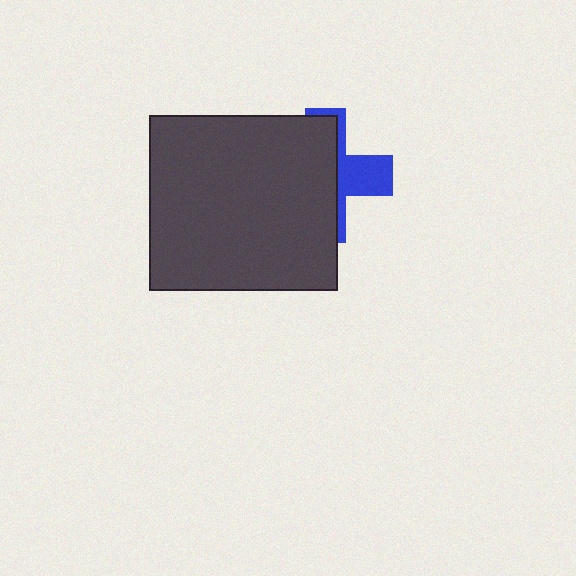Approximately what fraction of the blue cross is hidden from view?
Roughly 65% of the blue cross is hidden behind the dark gray rectangle.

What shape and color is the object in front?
The object in front is a dark gray rectangle.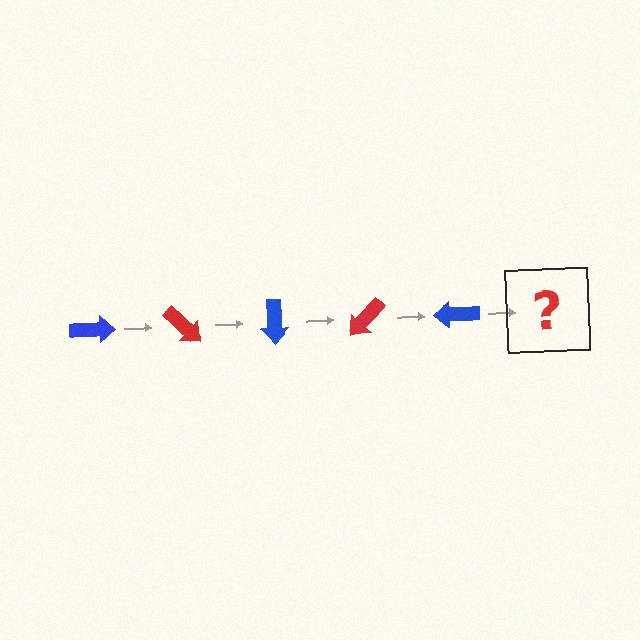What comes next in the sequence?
The next element should be a red arrow, rotated 225 degrees from the start.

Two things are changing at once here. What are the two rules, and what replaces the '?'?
The two rules are that it rotates 45 degrees each step and the color cycles through blue and red. The '?' should be a red arrow, rotated 225 degrees from the start.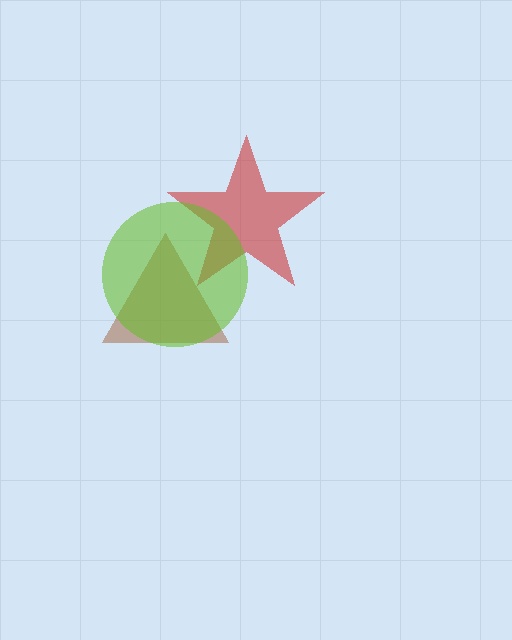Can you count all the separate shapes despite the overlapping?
Yes, there are 3 separate shapes.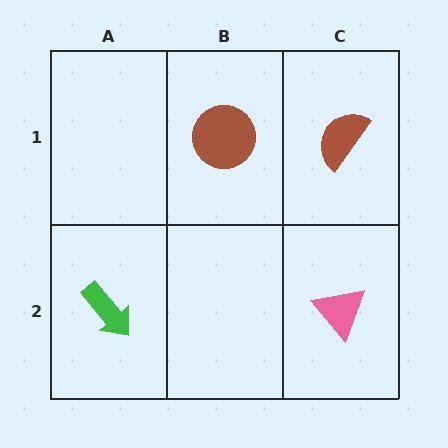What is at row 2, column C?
A pink triangle.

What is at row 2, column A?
A green arrow.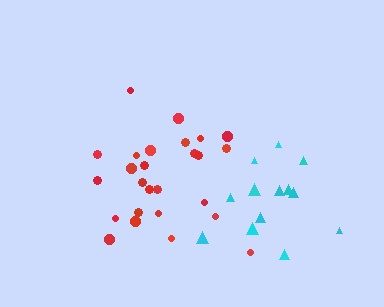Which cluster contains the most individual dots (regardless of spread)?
Red (26).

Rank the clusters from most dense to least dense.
cyan, red.